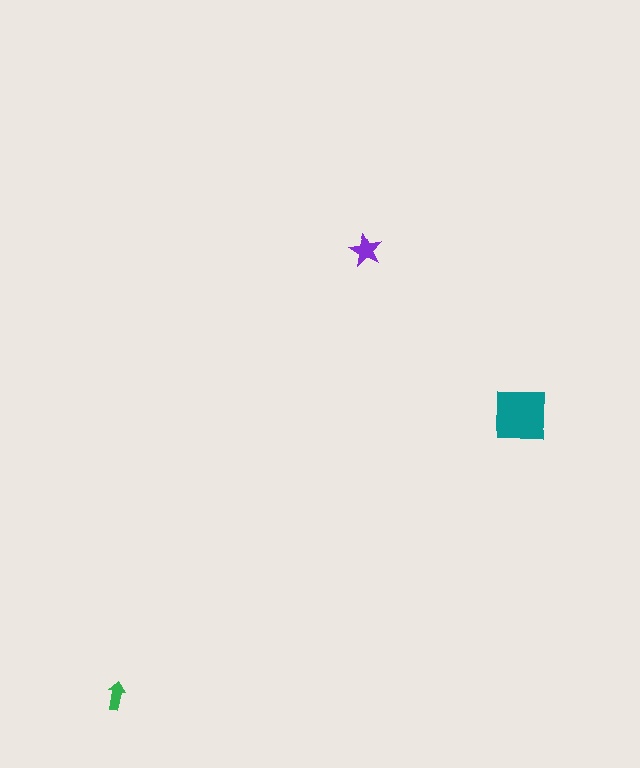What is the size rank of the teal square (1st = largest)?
1st.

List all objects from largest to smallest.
The teal square, the purple star, the green arrow.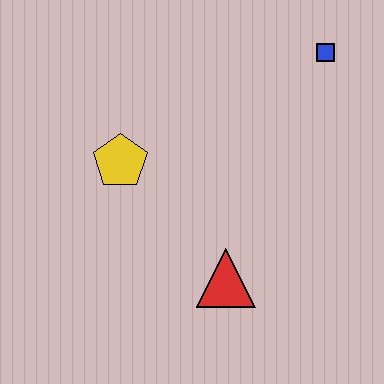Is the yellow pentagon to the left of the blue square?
Yes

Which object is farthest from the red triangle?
The blue square is farthest from the red triangle.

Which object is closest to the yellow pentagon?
The red triangle is closest to the yellow pentagon.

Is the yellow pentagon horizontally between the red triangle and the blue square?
No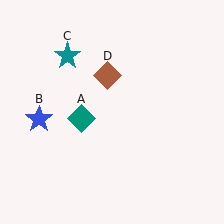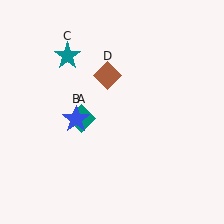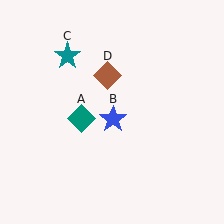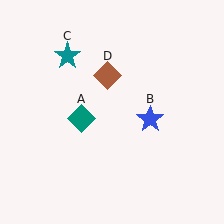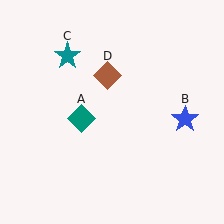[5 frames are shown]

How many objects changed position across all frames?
1 object changed position: blue star (object B).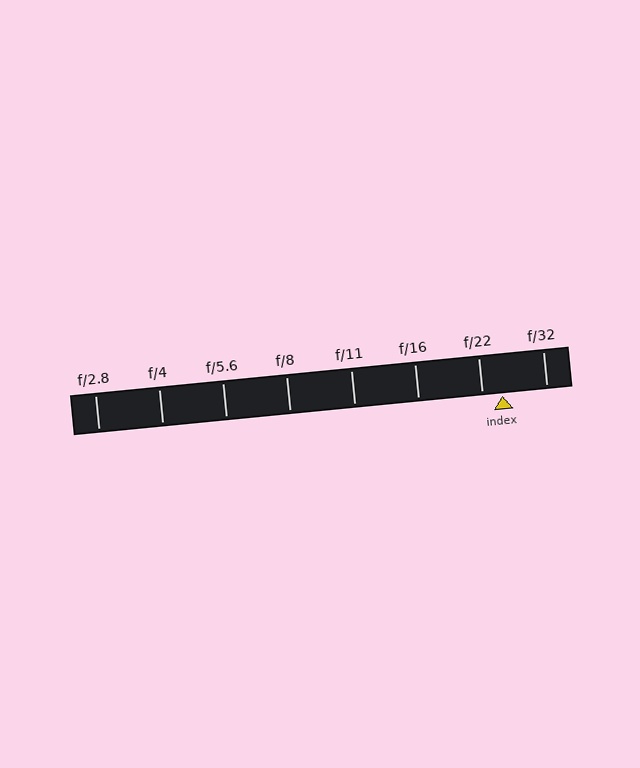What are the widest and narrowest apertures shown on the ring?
The widest aperture shown is f/2.8 and the narrowest is f/32.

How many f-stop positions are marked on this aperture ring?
There are 8 f-stop positions marked.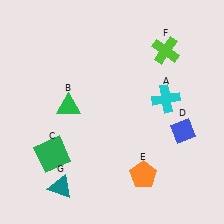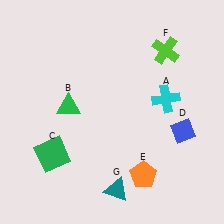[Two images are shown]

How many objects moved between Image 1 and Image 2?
1 object moved between the two images.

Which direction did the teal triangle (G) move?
The teal triangle (G) moved right.